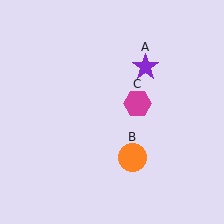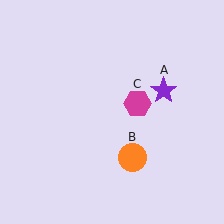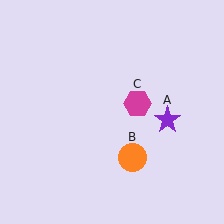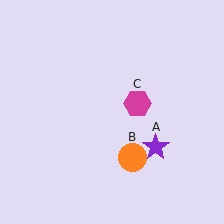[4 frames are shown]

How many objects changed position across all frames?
1 object changed position: purple star (object A).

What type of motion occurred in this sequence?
The purple star (object A) rotated clockwise around the center of the scene.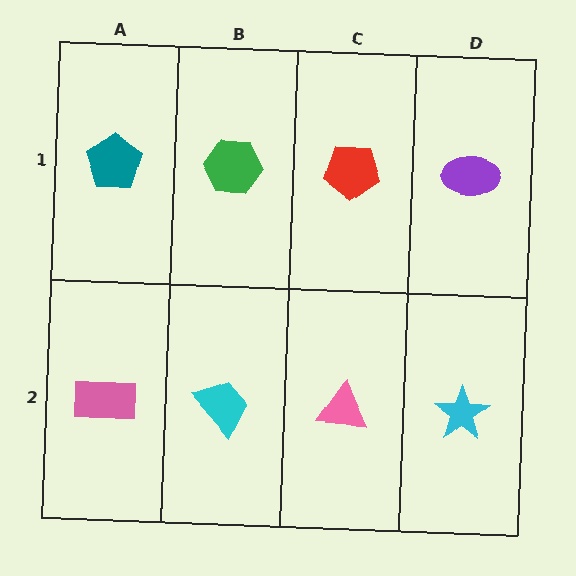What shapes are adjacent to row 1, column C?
A pink triangle (row 2, column C), a green hexagon (row 1, column B), a purple ellipse (row 1, column D).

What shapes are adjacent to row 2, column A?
A teal pentagon (row 1, column A), a cyan trapezoid (row 2, column B).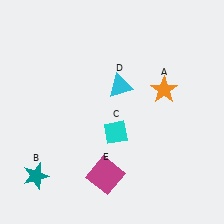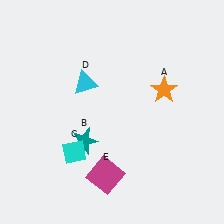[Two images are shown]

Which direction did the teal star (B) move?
The teal star (B) moved right.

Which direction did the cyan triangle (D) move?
The cyan triangle (D) moved left.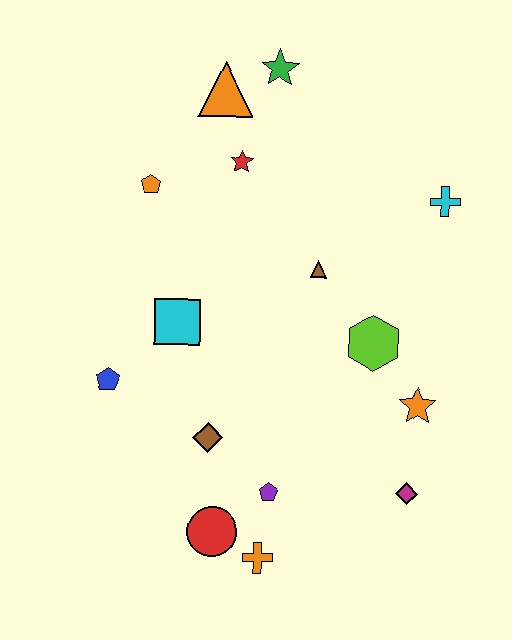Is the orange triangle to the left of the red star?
Yes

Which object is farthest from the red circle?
The green star is farthest from the red circle.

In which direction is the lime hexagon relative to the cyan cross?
The lime hexagon is below the cyan cross.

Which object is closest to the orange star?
The lime hexagon is closest to the orange star.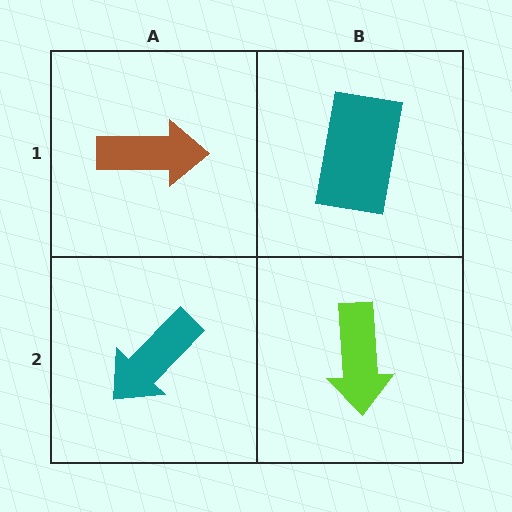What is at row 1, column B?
A teal rectangle.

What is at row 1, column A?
A brown arrow.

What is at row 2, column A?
A teal arrow.